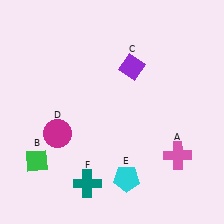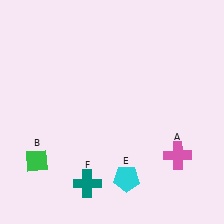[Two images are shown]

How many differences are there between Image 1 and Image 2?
There are 2 differences between the two images.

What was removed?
The magenta circle (D), the purple diamond (C) were removed in Image 2.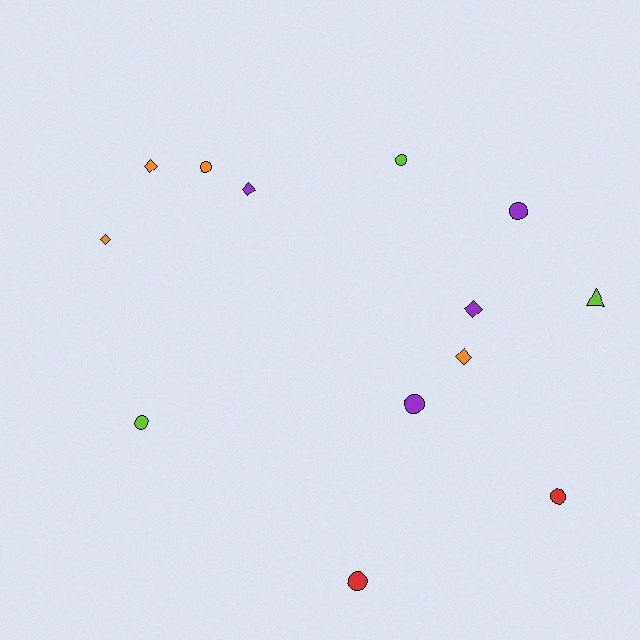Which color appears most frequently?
Purple, with 4 objects.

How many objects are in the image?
There are 13 objects.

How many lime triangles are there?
There is 1 lime triangle.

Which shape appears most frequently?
Circle, with 7 objects.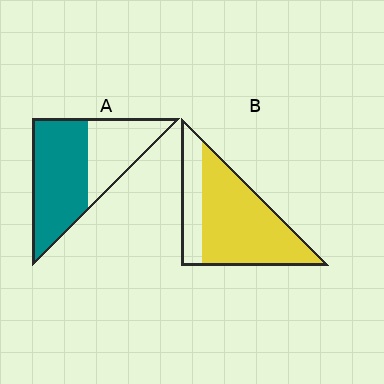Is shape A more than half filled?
Yes.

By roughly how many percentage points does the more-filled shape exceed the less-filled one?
By roughly 15 percentage points (B over A).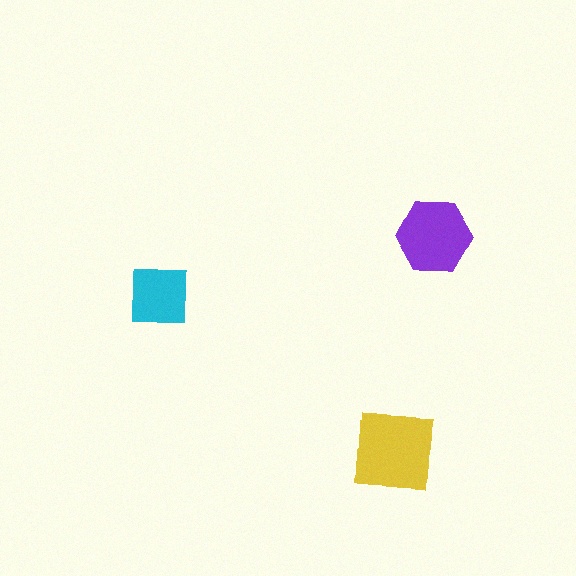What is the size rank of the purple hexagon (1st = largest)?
2nd.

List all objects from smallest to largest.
The cyan square, the purple hexagon, the yellow square.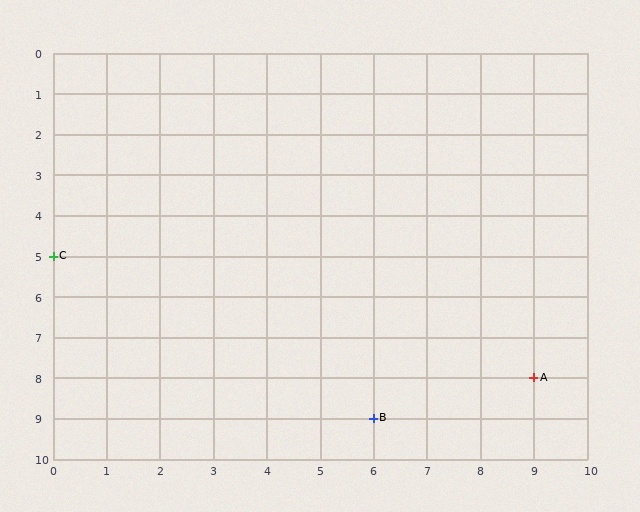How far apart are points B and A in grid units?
Points B and A are 3 columns and 1 row apart (about 3.2 grid units diagonally).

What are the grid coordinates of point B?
Point B is at grid coordinates (6, 9).